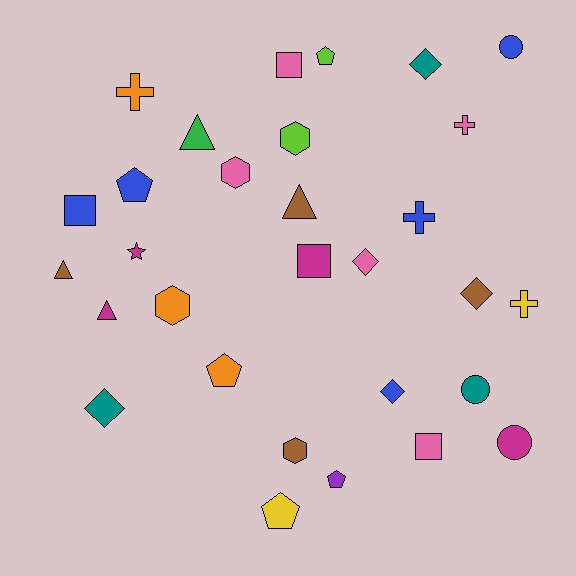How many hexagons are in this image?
There are 4 hexagons.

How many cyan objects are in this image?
There are no cyan objects.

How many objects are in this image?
There are 30 objects.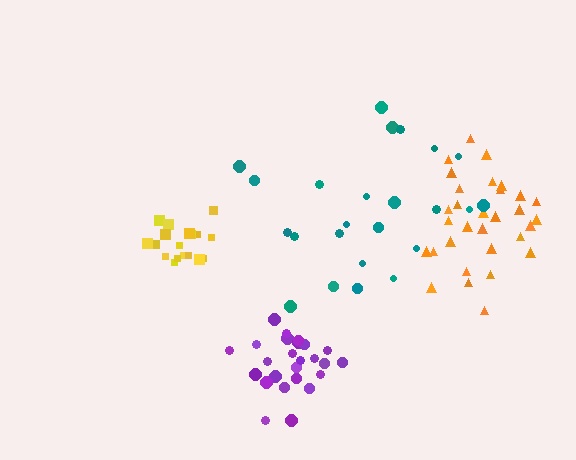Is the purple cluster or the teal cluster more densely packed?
Purple.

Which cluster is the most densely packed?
Yellow.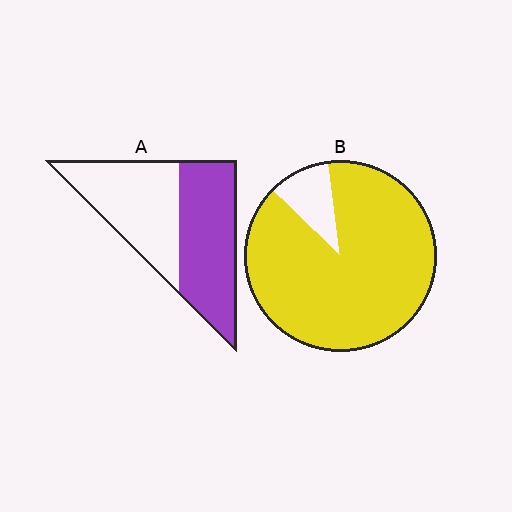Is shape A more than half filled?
Roughly half.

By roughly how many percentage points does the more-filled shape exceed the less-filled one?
By roughly 40 percentage points (B over A).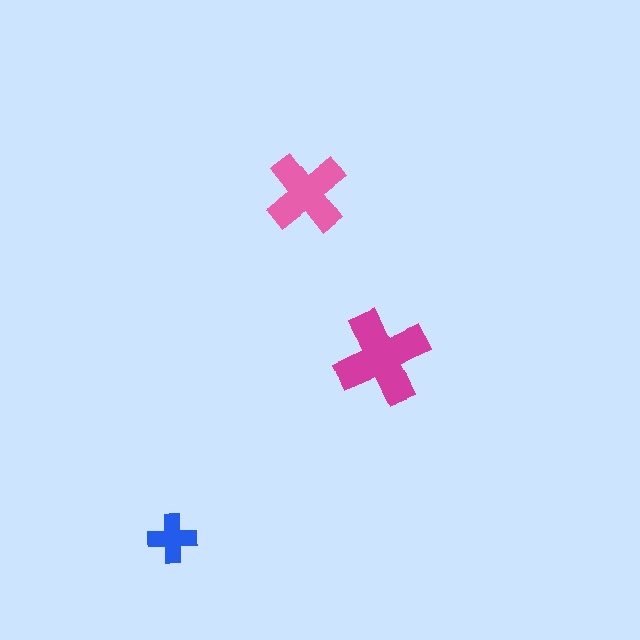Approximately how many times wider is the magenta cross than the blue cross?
About 2 times wider.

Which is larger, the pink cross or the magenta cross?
The magenta one.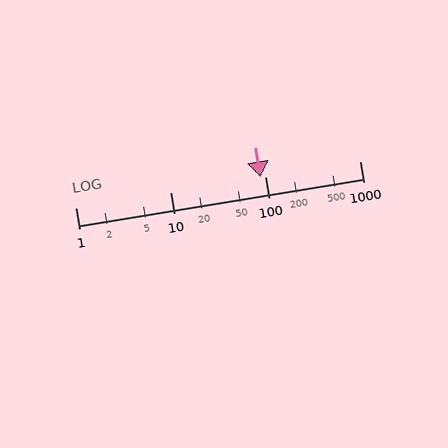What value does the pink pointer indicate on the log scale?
The pointer indicates approximately 90.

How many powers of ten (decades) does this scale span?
The scale spans 3 decades, from 1 to 1000.